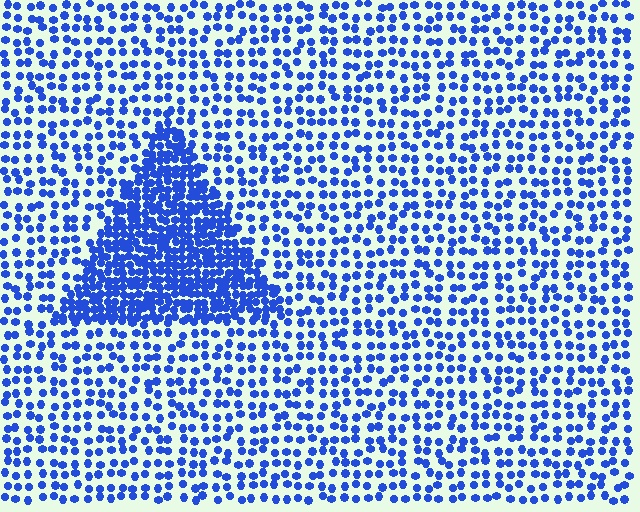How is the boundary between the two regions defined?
The boundary is defined by a change in element density (approximately 2.5x ratio). All elements are the same color, size, and shape.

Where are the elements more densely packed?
The elements are more densely packed inside the triangle boundary.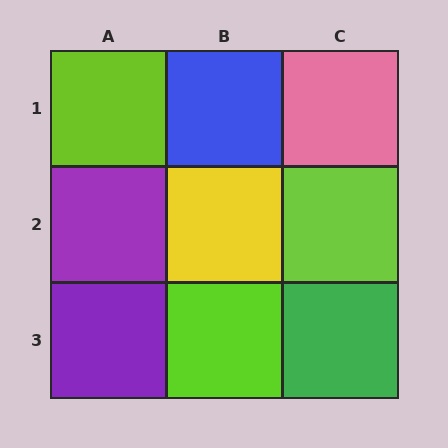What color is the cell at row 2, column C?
Lime.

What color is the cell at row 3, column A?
Purple.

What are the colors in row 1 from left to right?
Lime, blue, pink.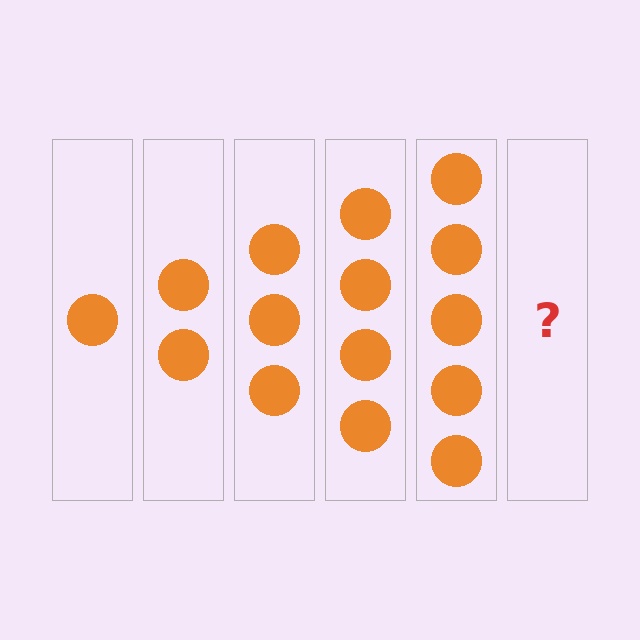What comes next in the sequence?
The next element should be 6 circles.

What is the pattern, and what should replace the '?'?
The pattern is that each step adds one more circle. The '?' should be 6 circles.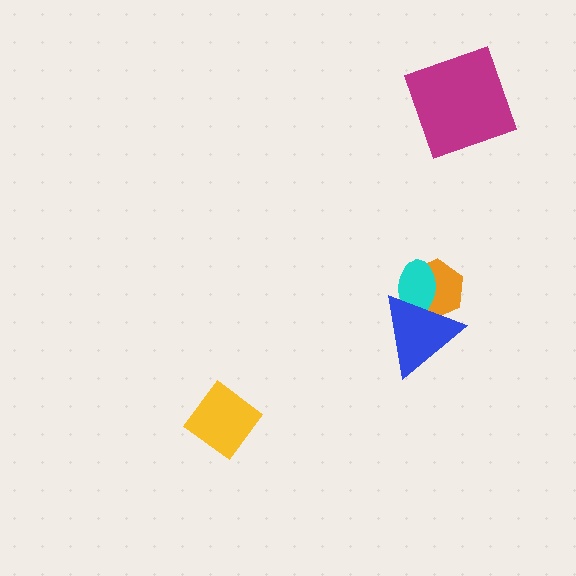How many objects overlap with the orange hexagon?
2 objects overlap with the orange hexagon.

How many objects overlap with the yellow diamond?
0 objects overlap with the yellow diamond.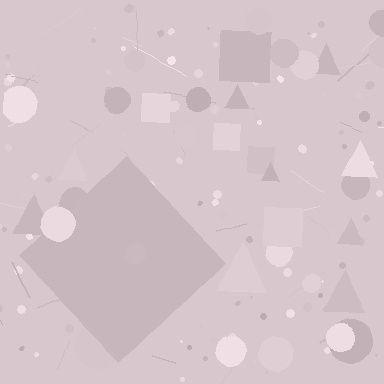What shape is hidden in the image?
A diamond is hidden in the image.